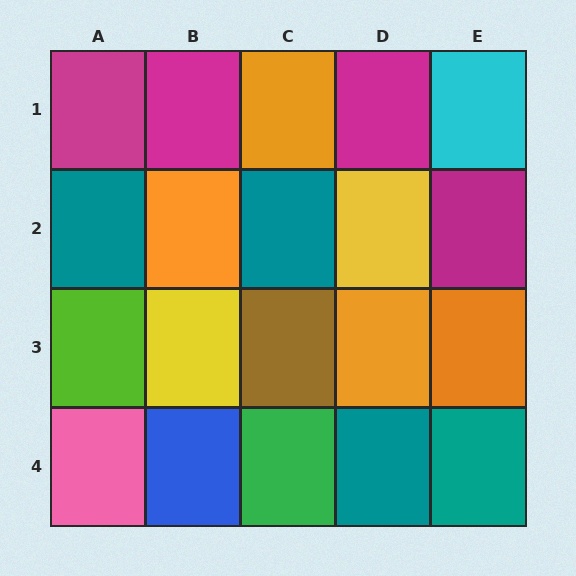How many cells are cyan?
1 cell is cyan.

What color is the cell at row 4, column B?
Blue.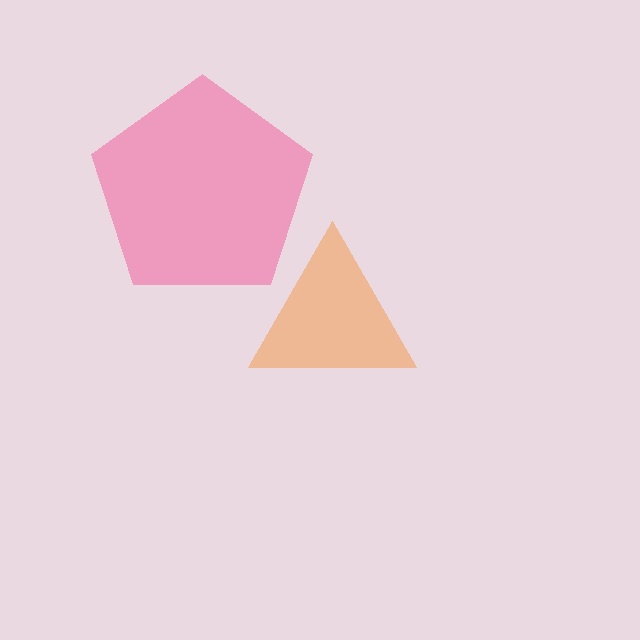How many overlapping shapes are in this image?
There are 2 overlapping shapes in the image.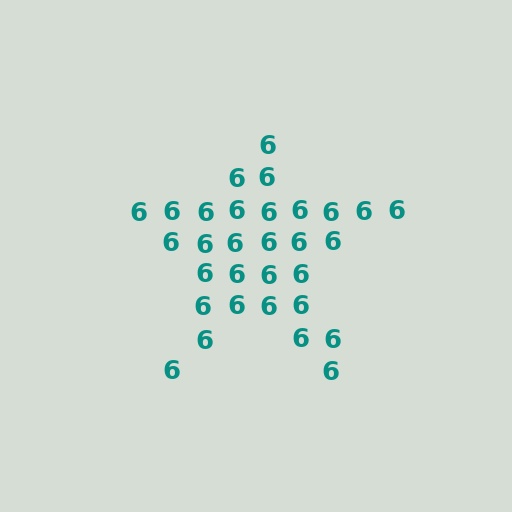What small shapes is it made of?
It is made of small digit 6's.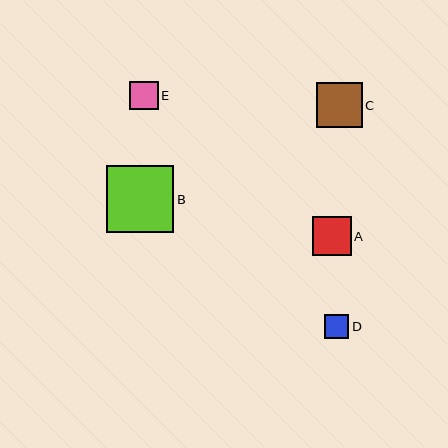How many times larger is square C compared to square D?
Square C is approximately 1.9 times the size of square D.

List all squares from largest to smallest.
From largest to smallest: B, C, A, E, D.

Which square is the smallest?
Square D is the smallest with a size of approximately 24 pixels.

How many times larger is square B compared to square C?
Square B is approximately 1.5 times the size of square C.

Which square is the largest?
Square B is the largest with a size of approximately 67 pixels.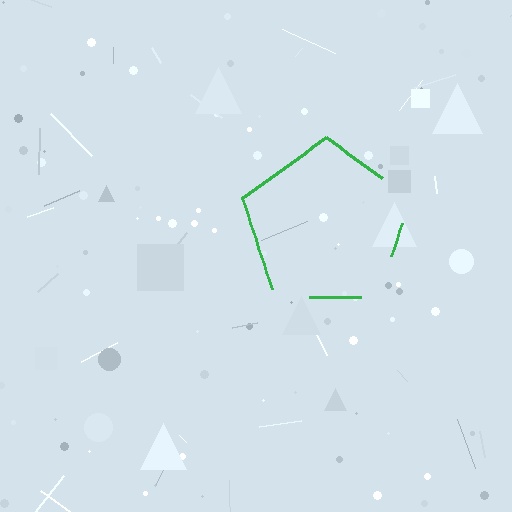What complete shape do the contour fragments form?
The contour fragments form a pentagon.